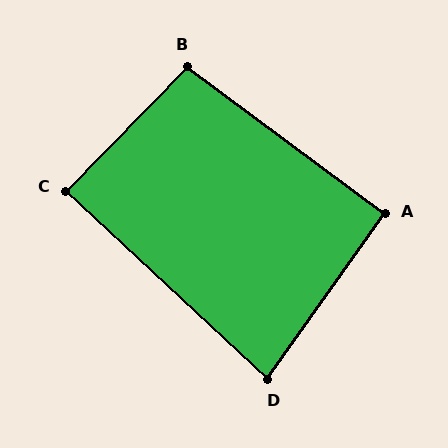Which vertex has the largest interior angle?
B, at approximately 98 degrees.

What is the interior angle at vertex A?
Approximately 91 degrees (approximately right).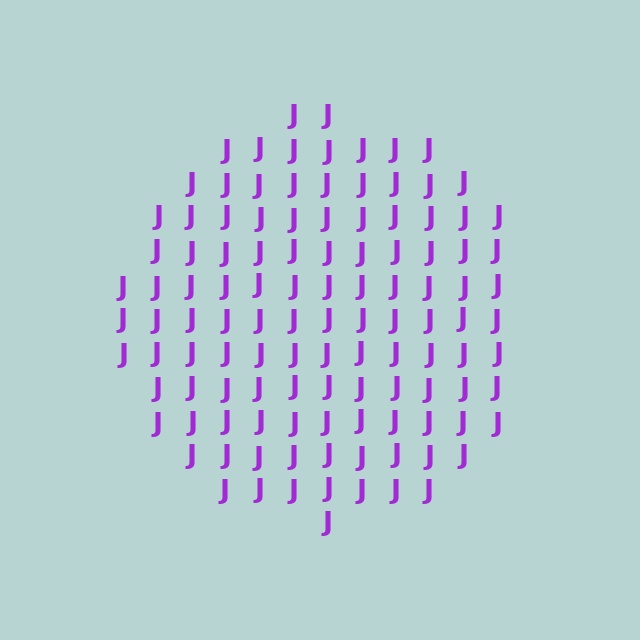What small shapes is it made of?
It is made of small letter J's.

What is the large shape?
The large shape is a circle.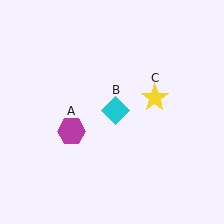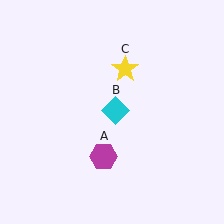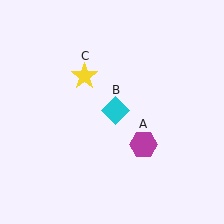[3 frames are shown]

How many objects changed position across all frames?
2 objects changed position: magenta hexagon (object A), yellow star (object C).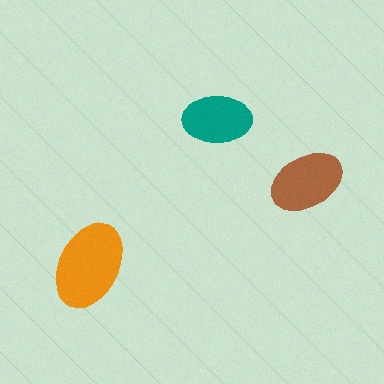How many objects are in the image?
There are 3 objects in the image.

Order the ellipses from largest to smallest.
the orange one, the brown one, the teal one.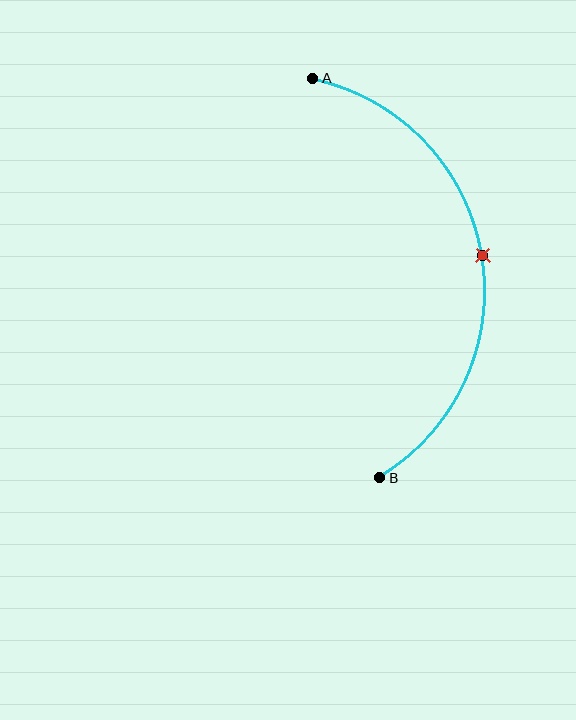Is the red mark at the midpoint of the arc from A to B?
Yes. The red mark lies on the arc at equal arc-length from both A and B — it is the arc midpoint.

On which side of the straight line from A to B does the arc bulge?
The arc bulges to the right of the straight line connecting A and B.